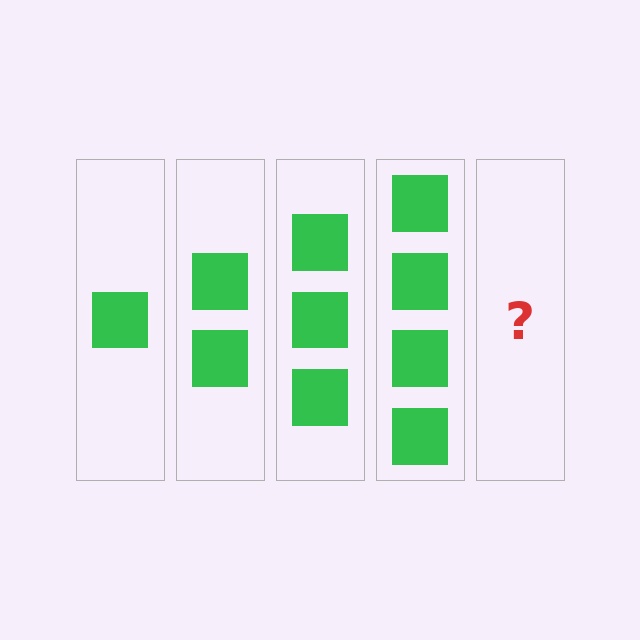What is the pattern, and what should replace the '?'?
The pattern is that each step adds one more square. The '?' should be 5 squares.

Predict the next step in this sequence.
The next step is 5 squares.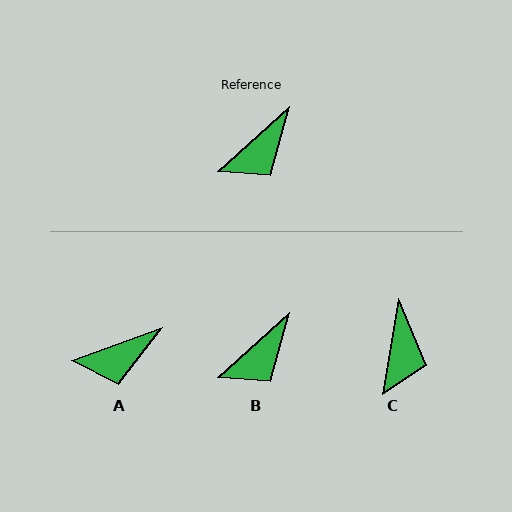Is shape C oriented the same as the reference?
No, it is off by about 38 degrees.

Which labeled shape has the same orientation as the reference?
B.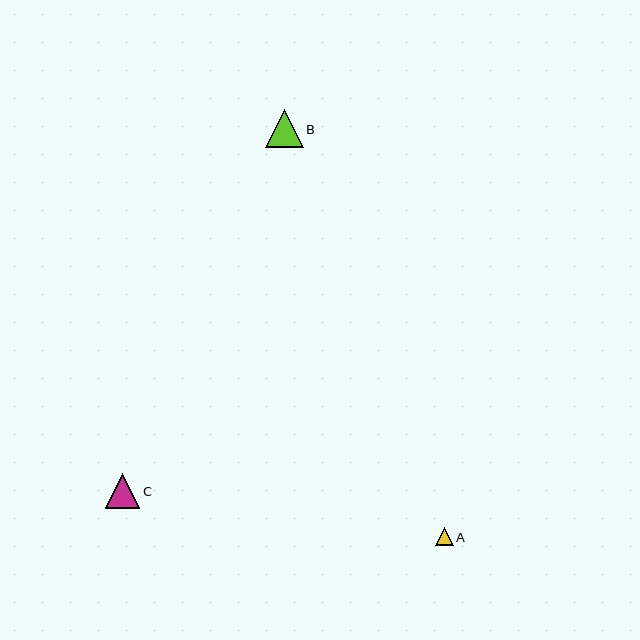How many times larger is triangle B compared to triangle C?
Triangle B is approximately 1.1 times the size of triangle C.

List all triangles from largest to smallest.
From largest to smallest: B, C, A.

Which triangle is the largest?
Triangle B is the largest with a size of approximately 38 pixels.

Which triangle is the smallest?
Triangle A is the smallest with a size of approximately 18 pixels.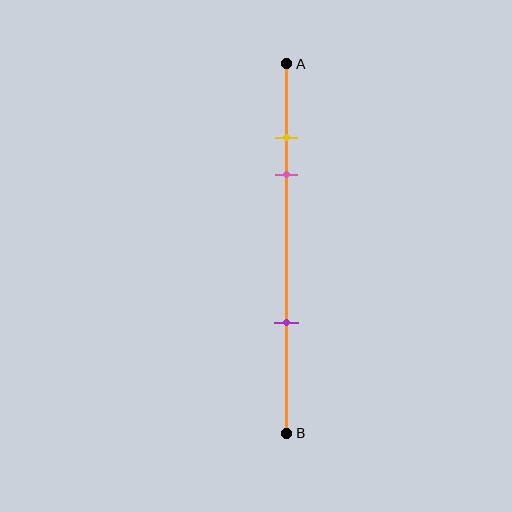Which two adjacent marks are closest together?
The yellow and pink marks are the closest adjacent pair.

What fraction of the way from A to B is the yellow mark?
The yellow mark is approximately 20% (0.2) of the way from A to B.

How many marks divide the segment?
There are 3 marks dividing the segment.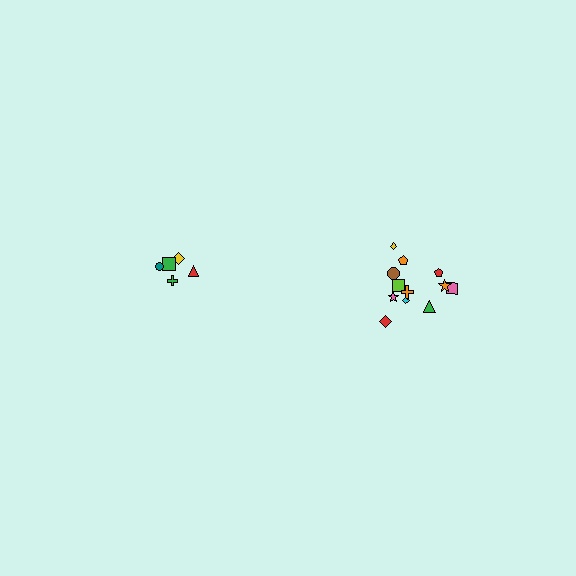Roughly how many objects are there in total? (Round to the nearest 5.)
Roughly 15 objects in total.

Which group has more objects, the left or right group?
The right group.